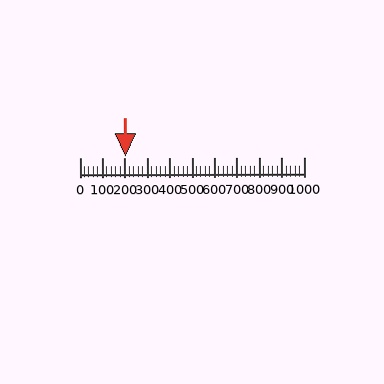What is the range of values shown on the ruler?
The ruler shows values from 0 to 1000.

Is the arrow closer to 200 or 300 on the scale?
The arrow is closer to 200.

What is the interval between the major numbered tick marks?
The major tick marks are spaced 100 units apart.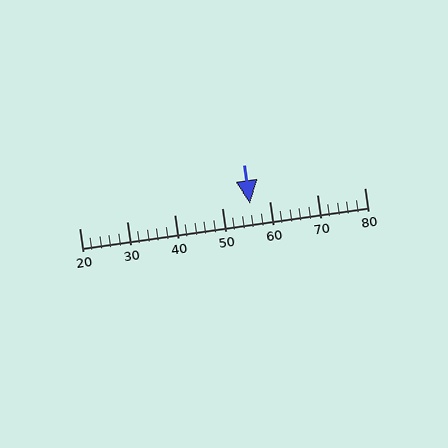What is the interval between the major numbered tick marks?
The major tick marks are spaced 10 units apart.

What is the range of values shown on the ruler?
The ruler shows values from 20 to 80.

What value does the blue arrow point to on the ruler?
The blue arrow points to approximately 56.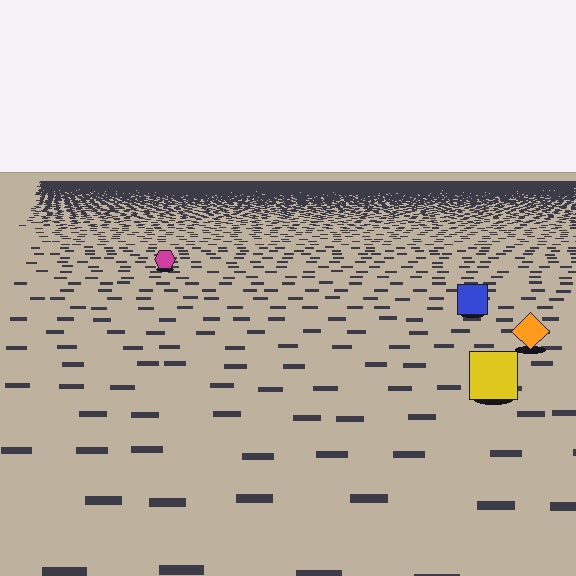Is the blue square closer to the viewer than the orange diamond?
No. The orange diamond is closer — you can tell from the texture gradient: the ground texture is coarser near it.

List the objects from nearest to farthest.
From nearest to farthest: the yellow square, the orange diamond, the blue square, the magenta hexagon.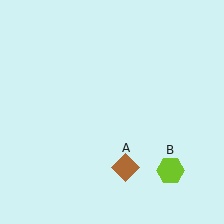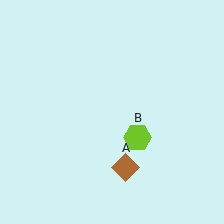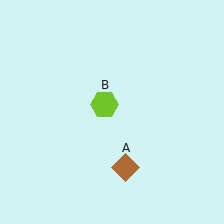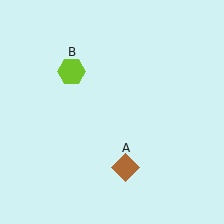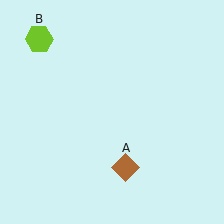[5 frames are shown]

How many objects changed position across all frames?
1 object changed position: lime hexagon (object B).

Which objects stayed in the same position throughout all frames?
Brown diamond (object A) remained stationary.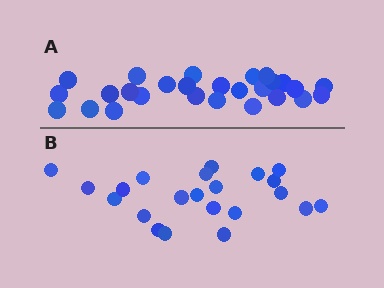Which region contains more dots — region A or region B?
Region A (the top region) has more dots.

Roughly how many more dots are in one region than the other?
Region A has about 5 more dots than region B.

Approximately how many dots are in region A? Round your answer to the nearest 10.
About 30 dots. (The exact count is 27, which rounds to 30.)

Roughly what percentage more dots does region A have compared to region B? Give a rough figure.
About 25% more.